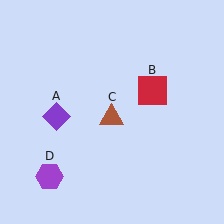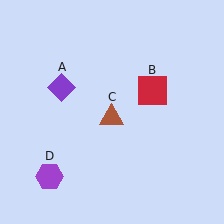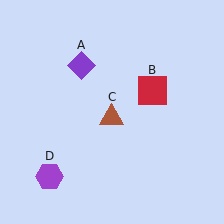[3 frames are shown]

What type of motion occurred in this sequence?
The purple diamond (object A) rotated clockwise around the center of the scene.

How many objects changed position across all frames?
1 object changed position: purple diamond (object A).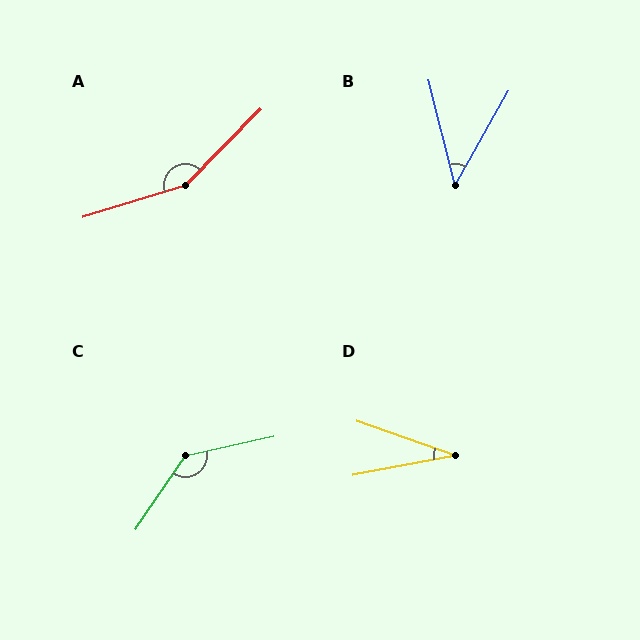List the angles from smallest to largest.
D (30°), B (43°), C (137°), A (151°).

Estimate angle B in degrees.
Approximately 43 degrees.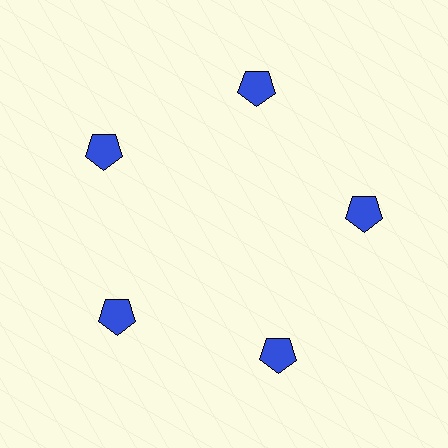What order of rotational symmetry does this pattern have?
This pattern has 5-fold rotational symmetry.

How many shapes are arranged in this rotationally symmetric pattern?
There are 5 shapes, arranged in 5 groups of 1.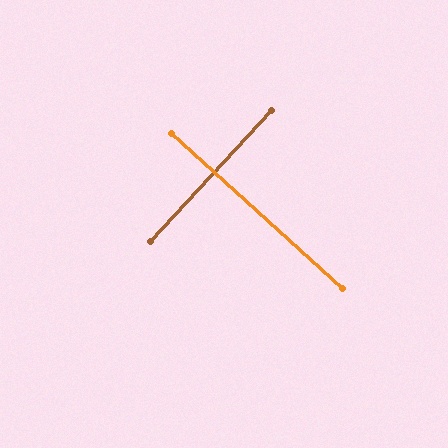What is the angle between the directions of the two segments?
Approximately 89 degrees.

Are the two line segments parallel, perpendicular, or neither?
Perpendicular — they meet at approximately 89°.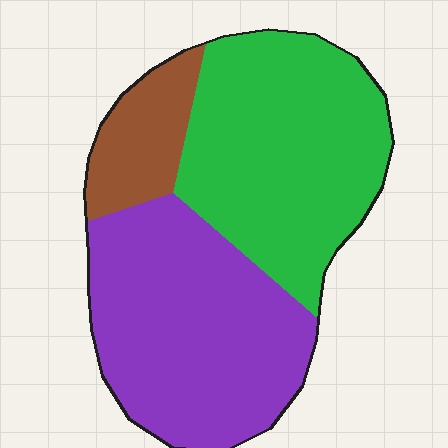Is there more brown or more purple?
Purple.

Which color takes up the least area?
Brown, at roughly 15%.